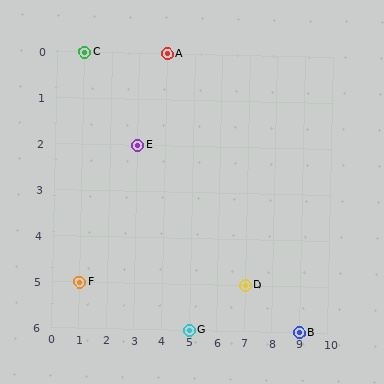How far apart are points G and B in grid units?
Points G and B are 4 columns apart.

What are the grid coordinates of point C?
Point C is at grid coordinates (1, 0).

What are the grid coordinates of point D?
Point D is at grid coordinates (7, 5).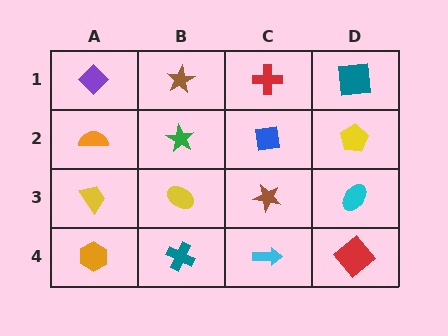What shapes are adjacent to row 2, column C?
A red cross (row 1, column C), a brown star (row 3, column C), a green star (row 2, column B), a yellow pentagon (row 2, column D).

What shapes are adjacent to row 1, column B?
A green star (row 2, column B), a purple diamond (row 1, column A), a red cross (row 1, column C).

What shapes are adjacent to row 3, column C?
A blue square (row 2, column C), a cyan arrow (row 4, column C), a yellow ellipse (row 3, column B), a cyan ellipse (row 3, column D).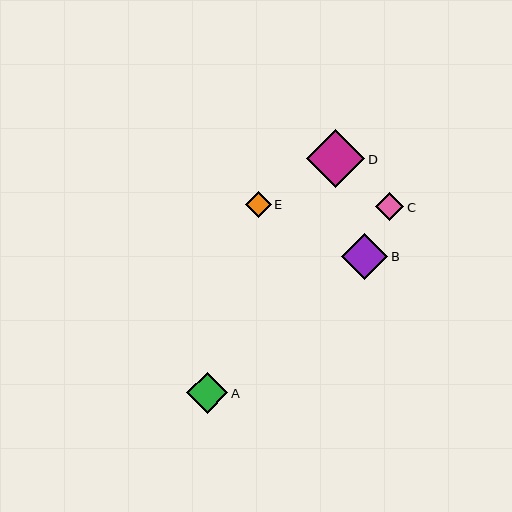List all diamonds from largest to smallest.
From largest to smallest: D, B, A, C, E.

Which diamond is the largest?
Diamond D is the largest with a size of approximately 58 pixels.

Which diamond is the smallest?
Diamond E is the smallest with a size of approximately 26 pixels.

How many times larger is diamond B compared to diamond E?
Diamond B is approximately 1.8 times the size of diamond E.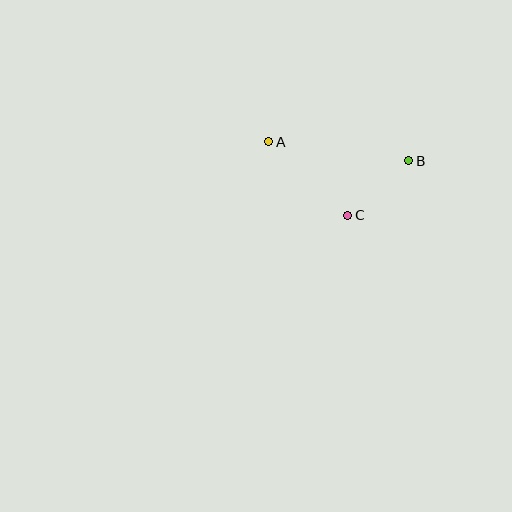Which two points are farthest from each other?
Points A and B are farthest from each other.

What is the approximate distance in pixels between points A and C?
The distance between A and C is approximately 108 pixels.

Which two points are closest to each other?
Points B and C are closest to each other.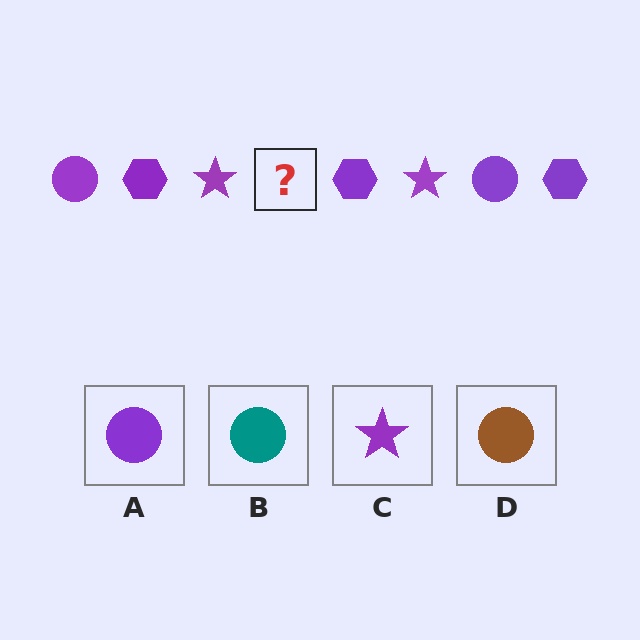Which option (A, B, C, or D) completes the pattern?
A.